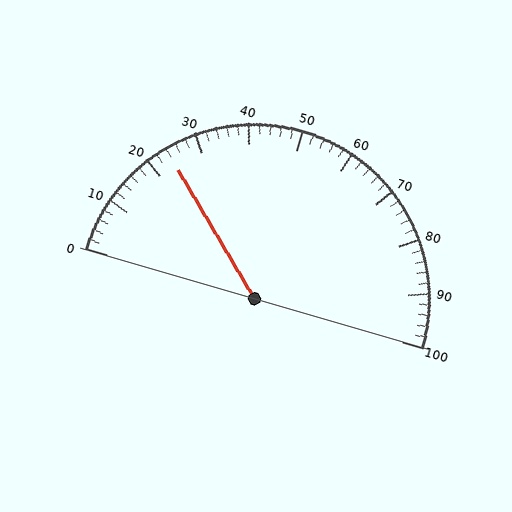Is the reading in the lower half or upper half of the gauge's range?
The reading is in the lower half of the range (0 to 100).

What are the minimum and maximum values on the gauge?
The gauge ranges from 0 to 100.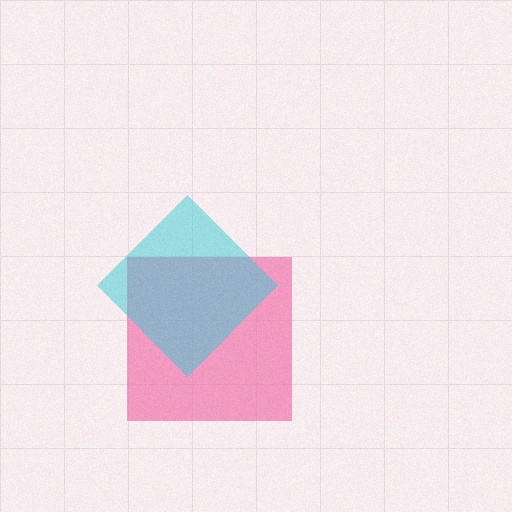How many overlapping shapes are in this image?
There are 2 overlapping shapes in the image.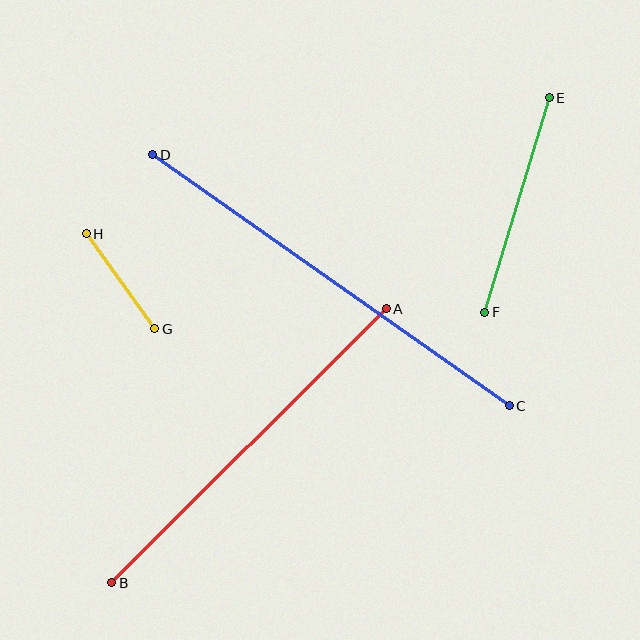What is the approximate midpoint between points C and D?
The midpoint is at approximately (331, 280) pixels.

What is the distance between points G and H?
The distance is approximately 117 pixels.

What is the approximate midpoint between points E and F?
The midpoint is at approximately (517, 205) pixels.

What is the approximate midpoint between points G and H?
The midpoint is at approximately (120, 281) pixels.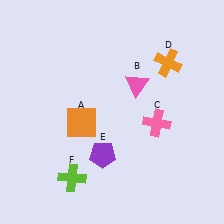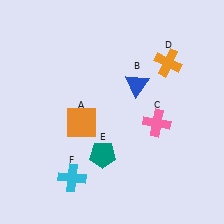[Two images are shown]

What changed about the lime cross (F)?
In Image 1, F is lime. In Image 2, it changed to cyan.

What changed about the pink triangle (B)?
In Image 1, B is pink. In Image 2, it changed to blue.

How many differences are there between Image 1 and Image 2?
There are 3 differences between the two images.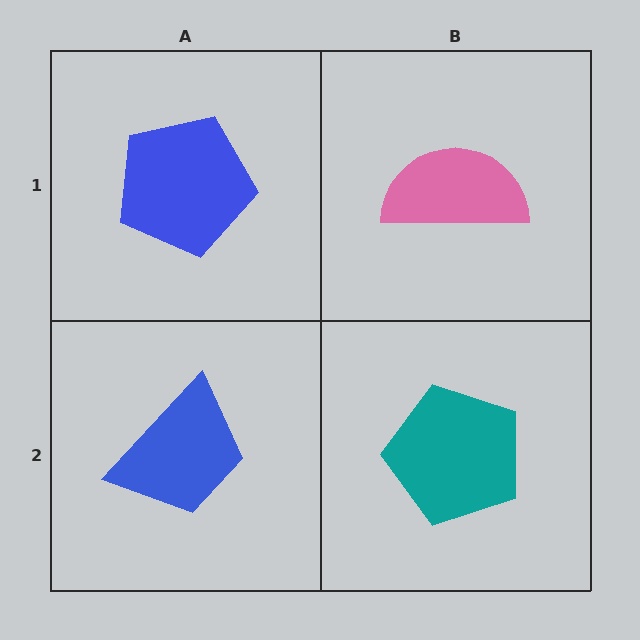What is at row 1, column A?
A blue pentagon.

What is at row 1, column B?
A pink semicircle.